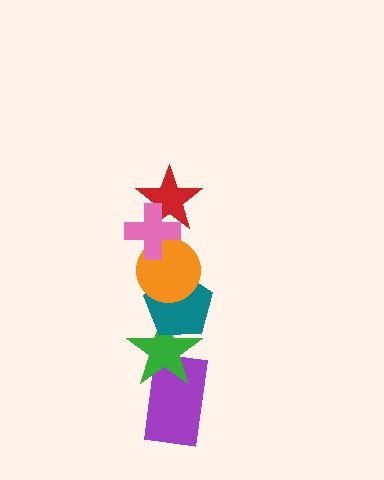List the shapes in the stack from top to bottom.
From top to bottom: the pink cross, the red star, the orange circle, the teal pentagon, the green star, the purple rectangle.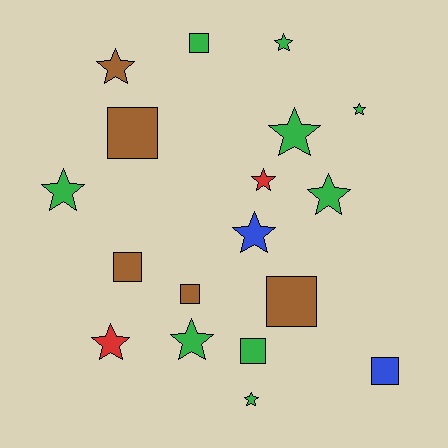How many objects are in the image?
There are 18 objects.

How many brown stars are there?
There is 1 brown star.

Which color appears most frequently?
Green, with 9 objects.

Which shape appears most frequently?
Star, with 11 objects.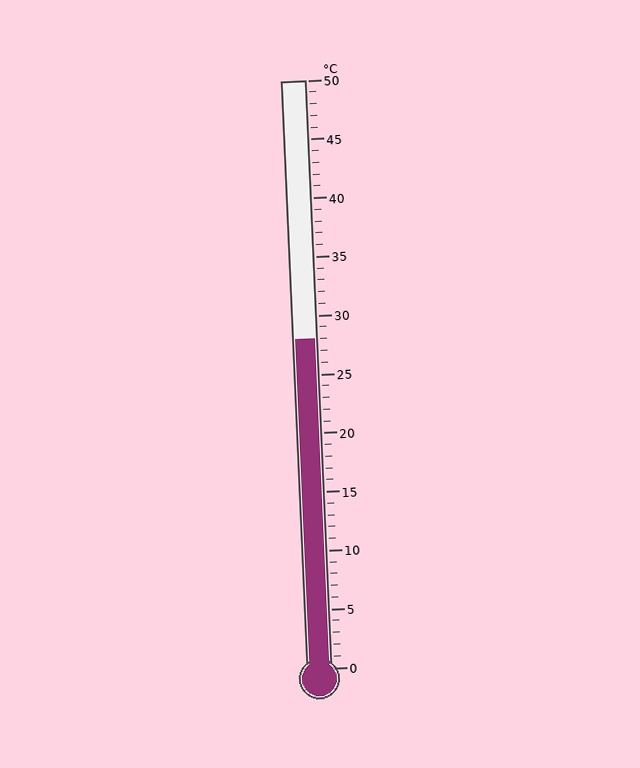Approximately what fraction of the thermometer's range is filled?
The thermometer is filled to approximately 55% of its range.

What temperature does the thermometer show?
The thermometer shows approximately 28°C.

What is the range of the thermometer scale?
The thermometer scale ranges from 0°C to 50°C.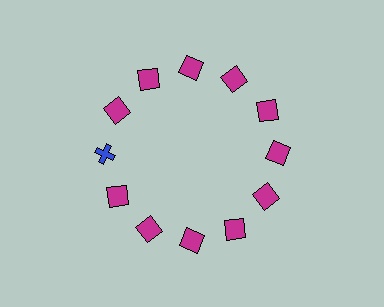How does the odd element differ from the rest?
It differs in both color (blue instead of magenta) and shape (cross instead of square).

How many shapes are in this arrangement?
There are 12 shapes arranged in a ring pattern.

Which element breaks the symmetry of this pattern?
The blue cross at roughly the 9 o'clock position breaks the symmetry. All other shapes are magenta squares.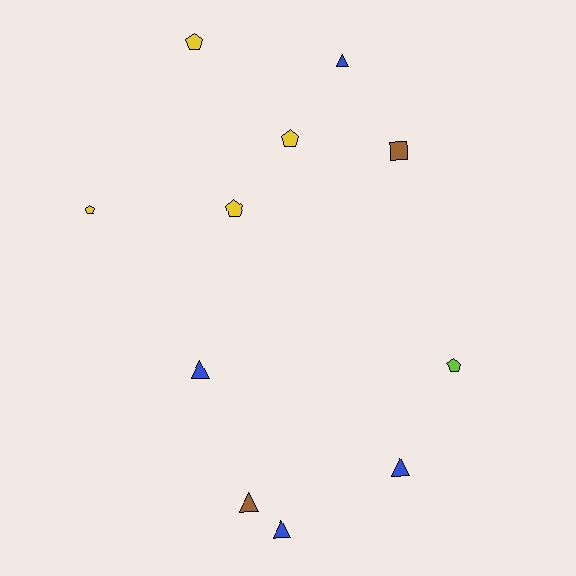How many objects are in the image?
There are 11 objects.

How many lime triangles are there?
There are no lime triangles.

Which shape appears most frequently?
Triangle, with 5 objects.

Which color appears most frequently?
Yellow, with 4 objects.